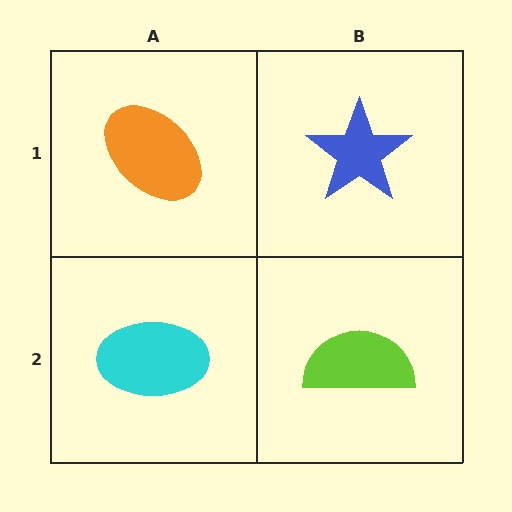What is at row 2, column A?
A cyan ellipse.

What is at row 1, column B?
A blue star.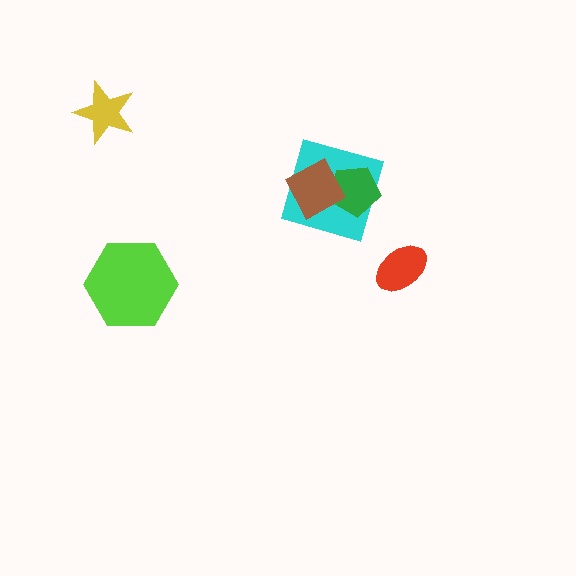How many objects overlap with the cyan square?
2 objects overlap with the cyan square.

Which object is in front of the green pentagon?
The brown diamond is in front of the green pentagon.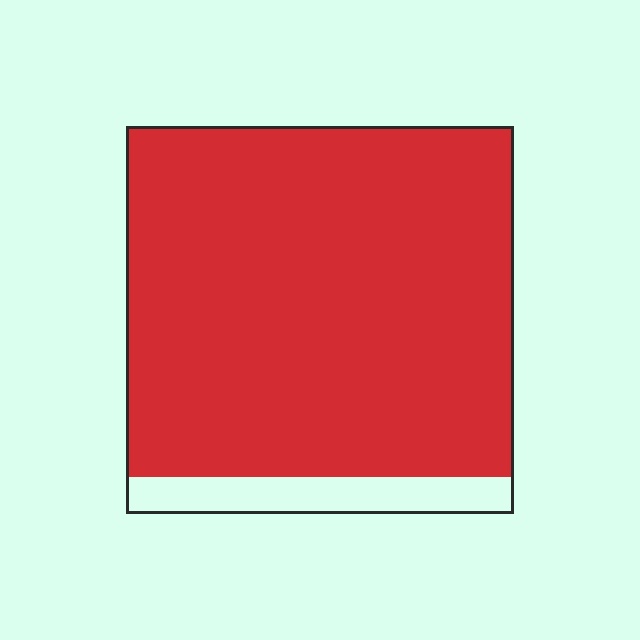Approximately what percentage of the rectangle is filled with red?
Approximately 90%.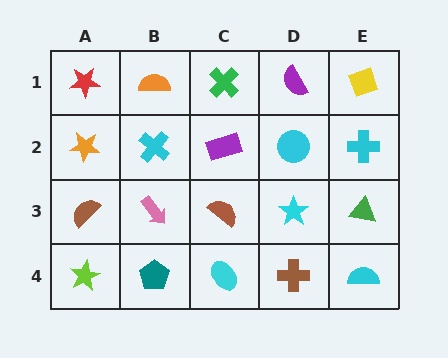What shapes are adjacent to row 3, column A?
An orange star (row 2, column A), a lime star (row 4, column A), a pink arrow (row 3, column B).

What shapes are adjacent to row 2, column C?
A green cross (row 1, column C), a brown semicircle (row 3, column C), a cyan cross (row 2, column B), a cyan circle (row 2, column D).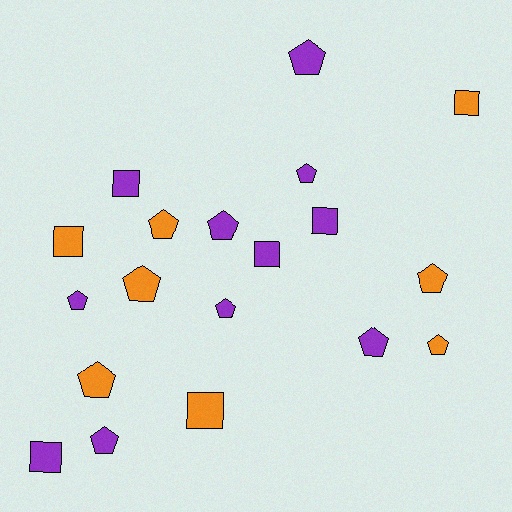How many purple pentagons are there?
There are 7 purple pentagons.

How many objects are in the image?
There are 19 objects.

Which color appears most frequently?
Purple, with 11 objects.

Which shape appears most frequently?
Pentagon, with 12 objects.